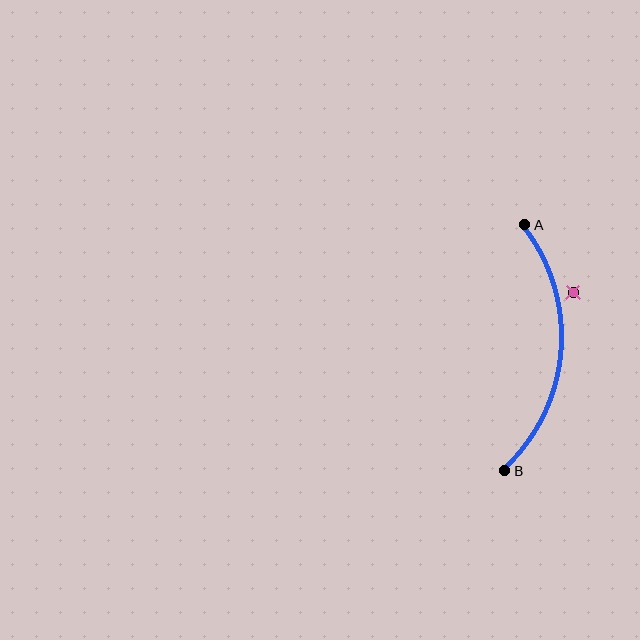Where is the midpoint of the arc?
The arc midpoint is the point on the curve farthest from the straight line joining A and B. It sits to the right of that line.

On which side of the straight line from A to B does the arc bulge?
The arc bulges to the right of the straight line connecting A and B.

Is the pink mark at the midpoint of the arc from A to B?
No — the pink mark does not lie on the arc at all. It sits slightly outside the curve.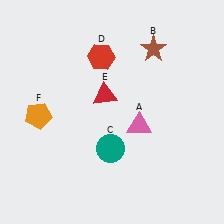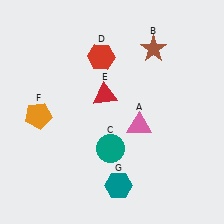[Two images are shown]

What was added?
A teal hexagon (G) was added in Image 2.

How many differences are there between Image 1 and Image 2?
There is 1 difference between the two images.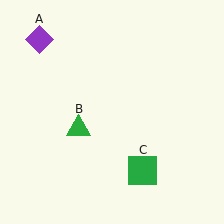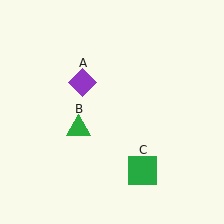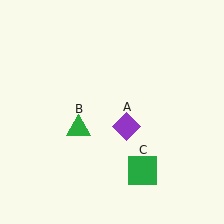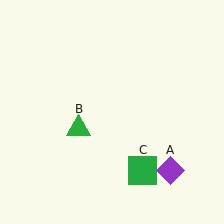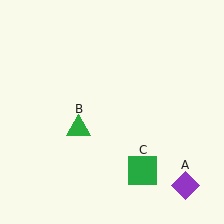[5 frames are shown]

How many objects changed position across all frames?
1 object changed position: purple diamond (object A).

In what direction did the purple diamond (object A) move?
The purple diamond (object A) moved down and to the right.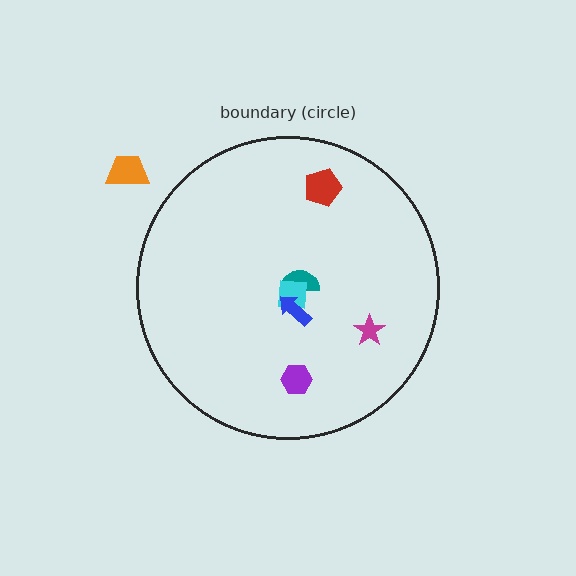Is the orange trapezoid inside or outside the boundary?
Outside.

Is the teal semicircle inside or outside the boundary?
Inside.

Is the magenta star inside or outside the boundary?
Inside.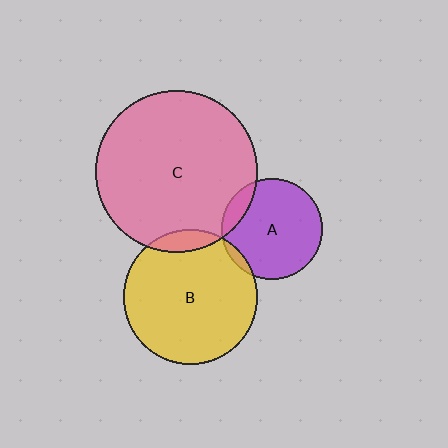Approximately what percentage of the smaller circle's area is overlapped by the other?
Approximately 10%.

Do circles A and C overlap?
Yes.